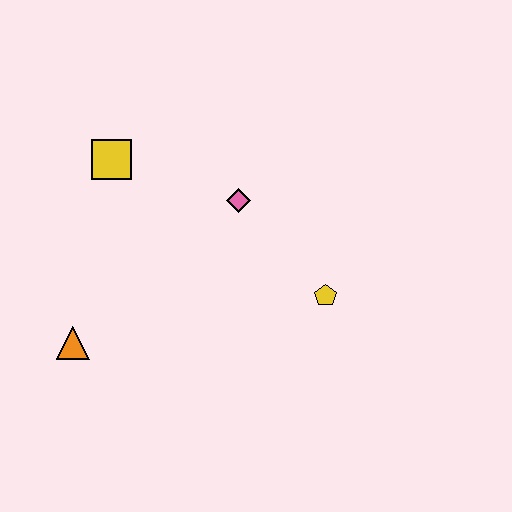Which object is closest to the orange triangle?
The yellow square is closest to the orange triangle.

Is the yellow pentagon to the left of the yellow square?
No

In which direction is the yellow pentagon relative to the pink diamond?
The yellow pentagon is below the pink diamond.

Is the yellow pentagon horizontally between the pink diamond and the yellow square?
No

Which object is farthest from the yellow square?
The yellow pentagon is farthest from the yellow square.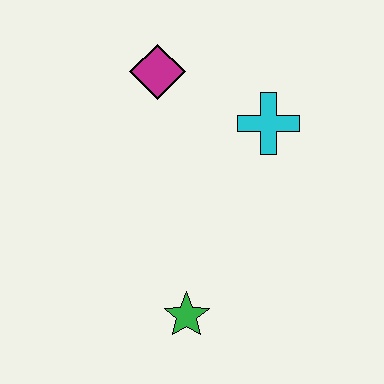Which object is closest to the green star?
The cyan cross is closest to the green star.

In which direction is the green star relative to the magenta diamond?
The green star is below the magenta diamond.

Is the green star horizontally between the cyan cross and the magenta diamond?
Yes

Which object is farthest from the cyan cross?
The green star is farthest from the cyan cross.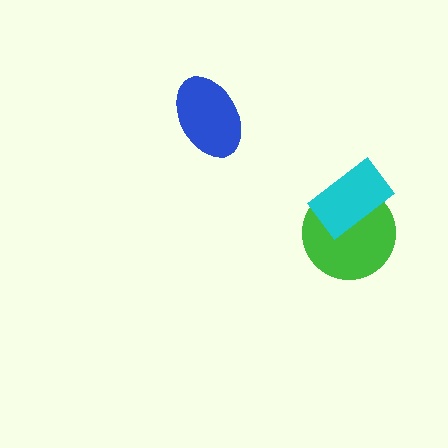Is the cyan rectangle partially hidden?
No, no other shape covers it.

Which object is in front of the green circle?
The cyan rectangle is in front of the green circle.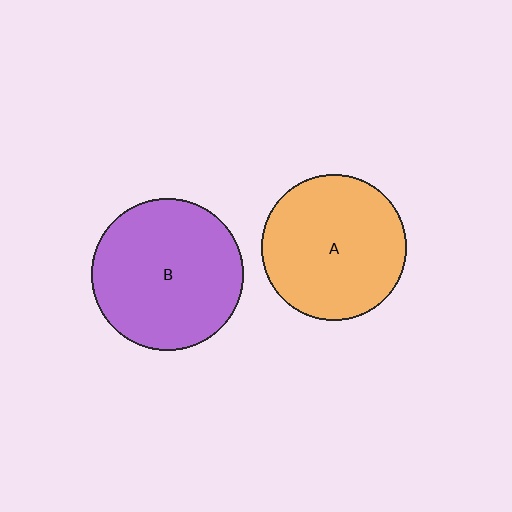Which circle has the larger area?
Circle B (purple).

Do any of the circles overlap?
No, none of the circles overlap.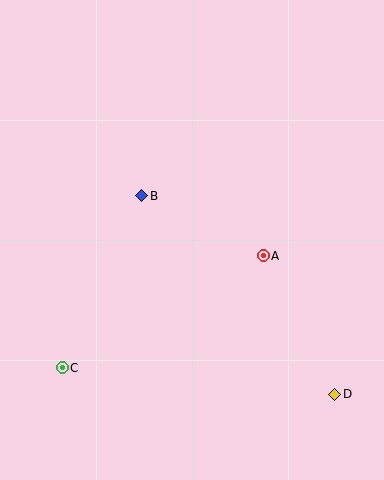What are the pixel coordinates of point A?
Point A is at (263, 256).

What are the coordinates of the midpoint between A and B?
The midpoint between A and B is at (203, 226).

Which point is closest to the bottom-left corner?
Point C is closest to the bottom-left corner.